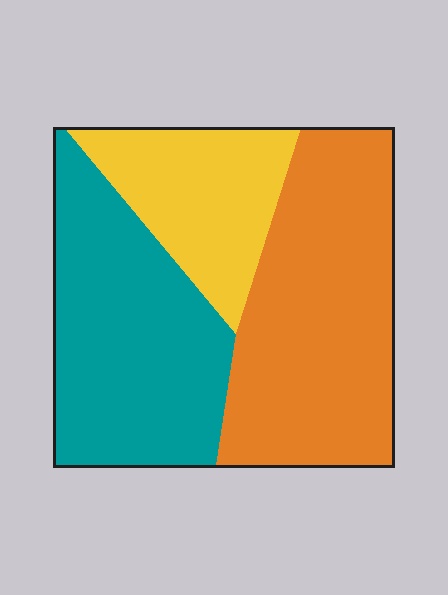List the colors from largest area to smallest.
From largest to smallest: orange, teal, yellow.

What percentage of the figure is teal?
Teal takes up between a third and a half of the figure.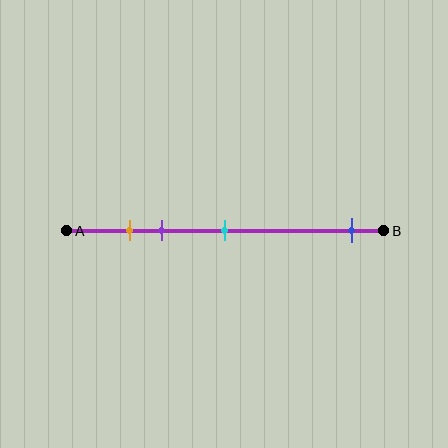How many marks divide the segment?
There are 4 marks dividing the segment.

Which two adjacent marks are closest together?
The orange and purple marks are the closest adjacent pair.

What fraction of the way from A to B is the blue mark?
The blue mark is approximately 90% (0.9) of the way from A to B.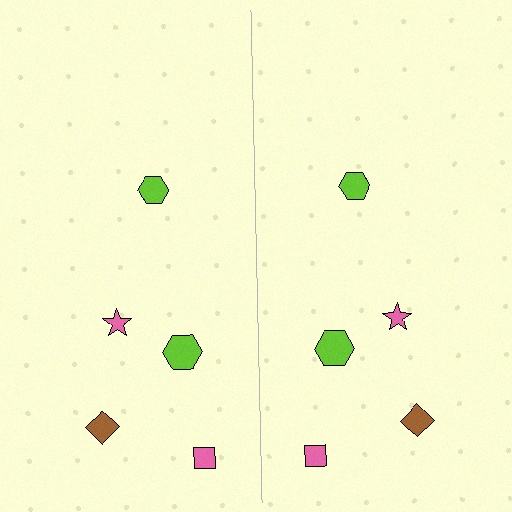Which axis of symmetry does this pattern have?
The pattern has a vertical axis of symmetry running through the center of the image.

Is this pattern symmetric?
Yes, this pattern has bilateral (reflection) symmetry.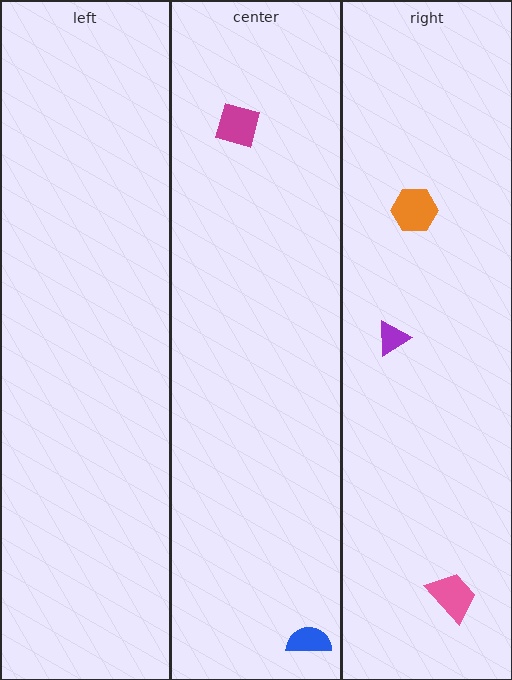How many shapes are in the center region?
2.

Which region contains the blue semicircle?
The center region.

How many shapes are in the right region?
3.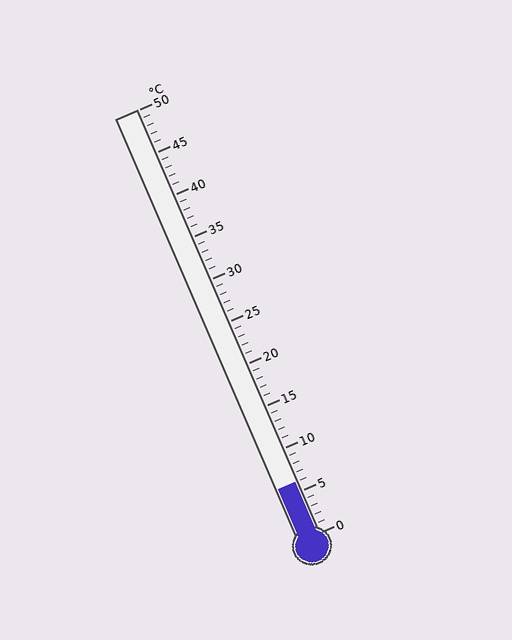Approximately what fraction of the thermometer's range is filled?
The thermometer is filled to approximately 10% of its range.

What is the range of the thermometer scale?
The thermometer scale ranges from 0°C to 50°C.